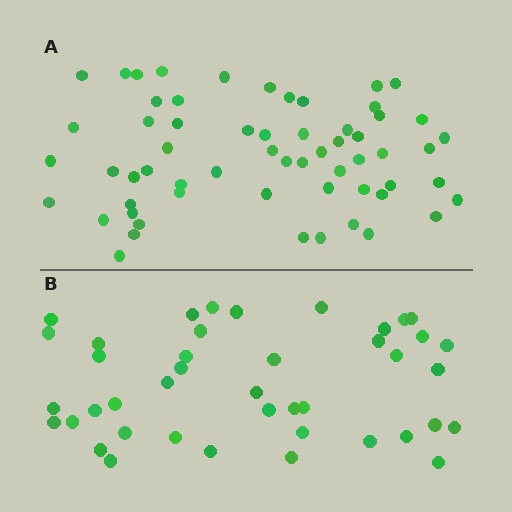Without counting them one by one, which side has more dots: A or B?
Region A (the top region) has more dots.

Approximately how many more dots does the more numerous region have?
Region A has approximately 20 more dots than region B.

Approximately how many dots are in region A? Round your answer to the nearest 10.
About 60 dots.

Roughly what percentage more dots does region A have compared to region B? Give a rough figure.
About 45% more.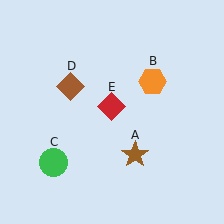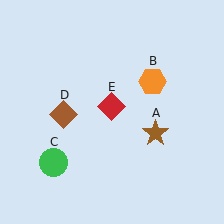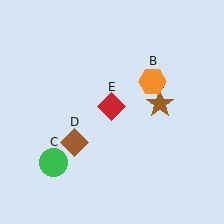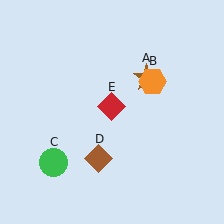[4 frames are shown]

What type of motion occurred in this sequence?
The brown star (object A), brown diamond (object D) rotated counterclockwise around the center of the scene.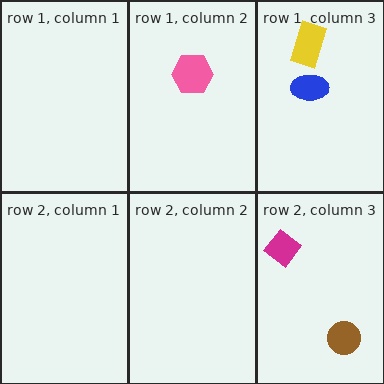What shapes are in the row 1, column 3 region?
The yellow rectangle, the blue ellipse.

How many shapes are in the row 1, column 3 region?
2.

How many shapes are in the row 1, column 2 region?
1.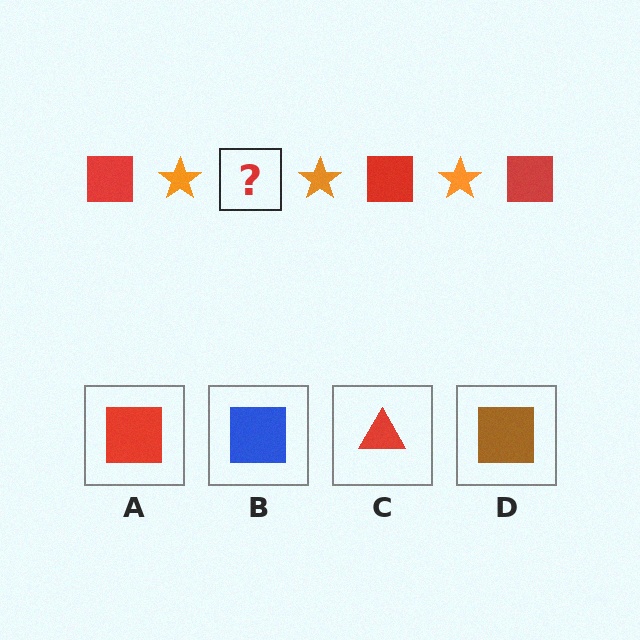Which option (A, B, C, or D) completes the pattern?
A.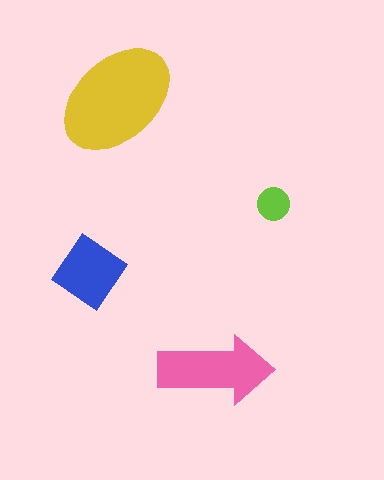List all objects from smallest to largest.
The lime circle, the blue diamond, the pink arrow, the yellow ellipse.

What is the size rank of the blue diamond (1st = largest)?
3rd.